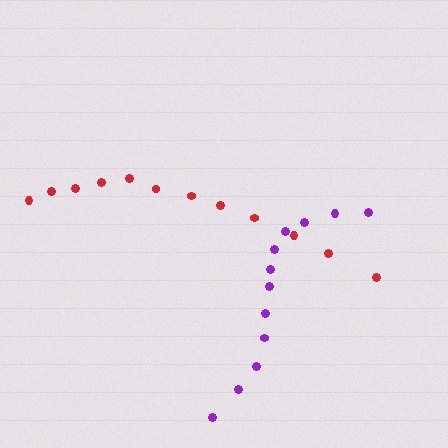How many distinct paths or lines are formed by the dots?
There are 2 distinct paths.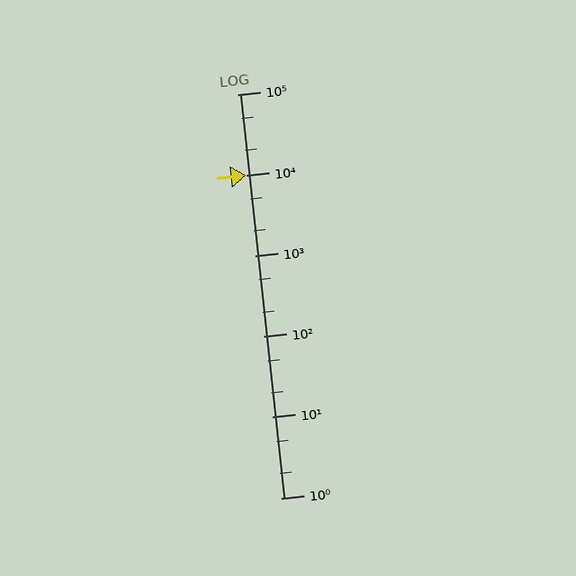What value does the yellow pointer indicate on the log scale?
The pointer indicates approximately 10000.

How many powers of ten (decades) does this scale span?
The scale spans 5 decades, from 1 to 100000.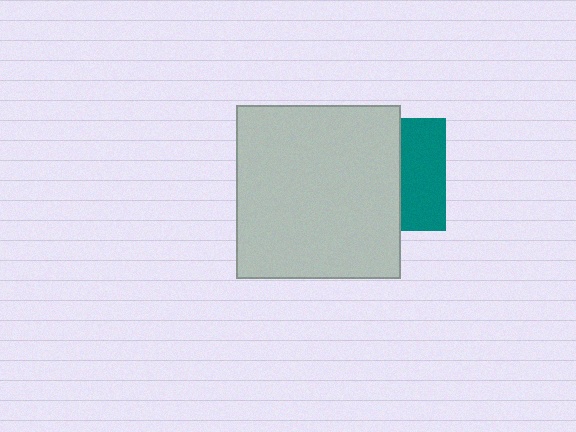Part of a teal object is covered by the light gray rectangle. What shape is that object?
It is a square.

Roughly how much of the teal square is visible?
A small part of it is visible (roughly 39%).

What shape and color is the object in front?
The object in front is a light gray rectangle.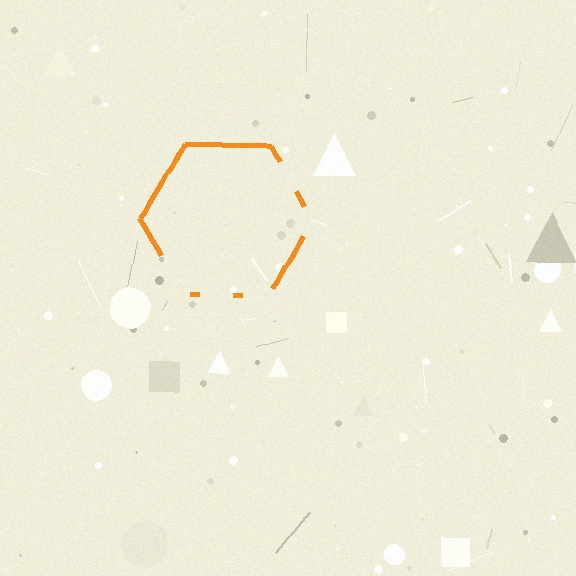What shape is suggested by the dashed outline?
The dashed outline suggests a hexagon.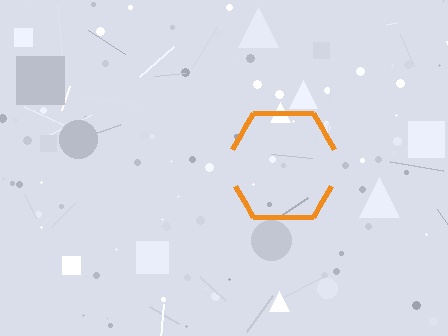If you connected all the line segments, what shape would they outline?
They would outline a hexagon.